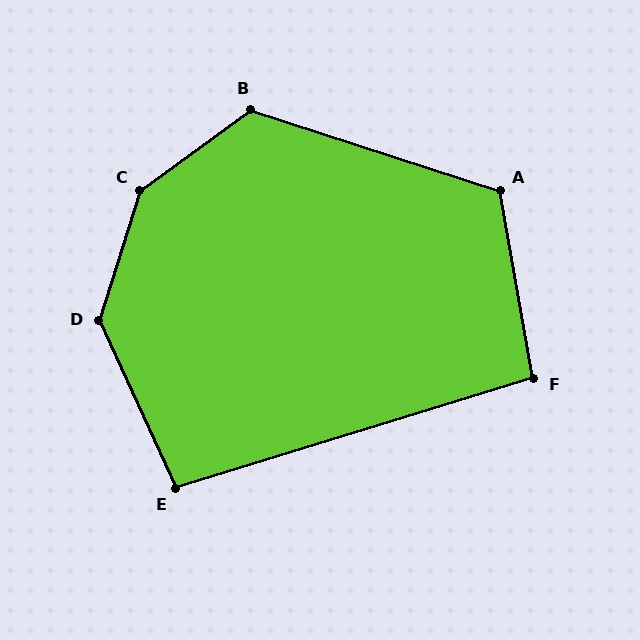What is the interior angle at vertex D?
Approximately 137 degrees (obtuse).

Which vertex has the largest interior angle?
C, at approximately 144 degrees.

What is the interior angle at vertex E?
Approximately 98 degrees (obtuse).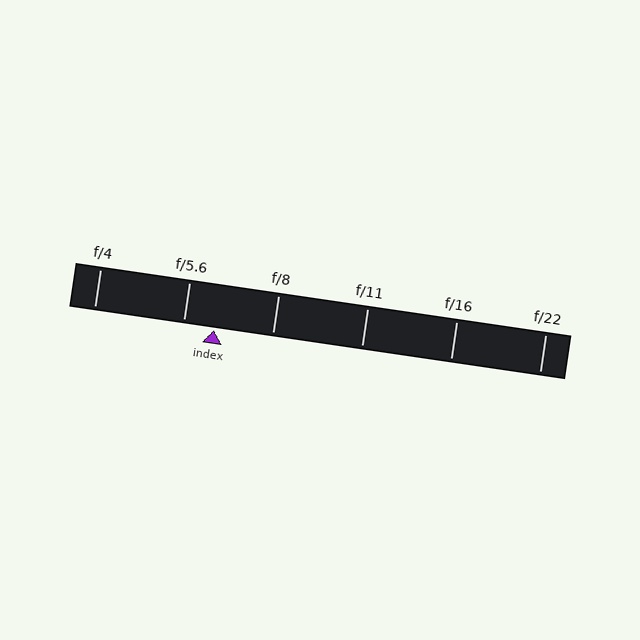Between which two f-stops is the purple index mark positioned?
The index mark is between f/5.6 and f/8.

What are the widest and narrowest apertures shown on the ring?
The widest aperture shown is f/4 and the narrowest is f/22.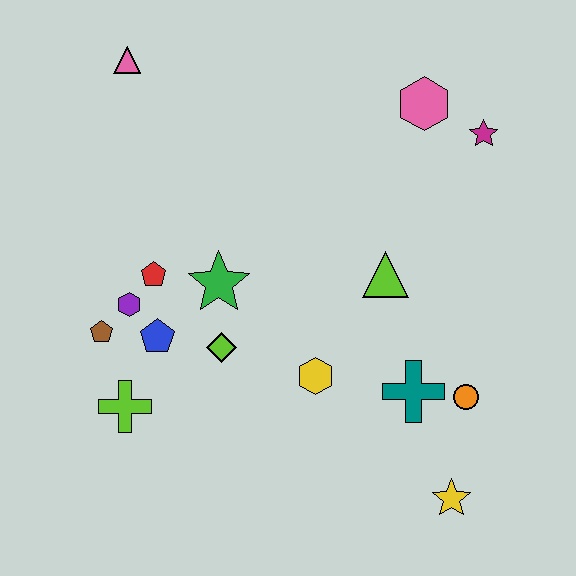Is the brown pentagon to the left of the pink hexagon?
Yes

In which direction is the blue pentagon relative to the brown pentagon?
The blue pentagon is to the right of the brown pentagon.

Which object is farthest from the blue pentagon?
The magenta star is farthest from the blue pentagon.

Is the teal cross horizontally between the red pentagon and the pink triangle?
No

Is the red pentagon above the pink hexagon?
No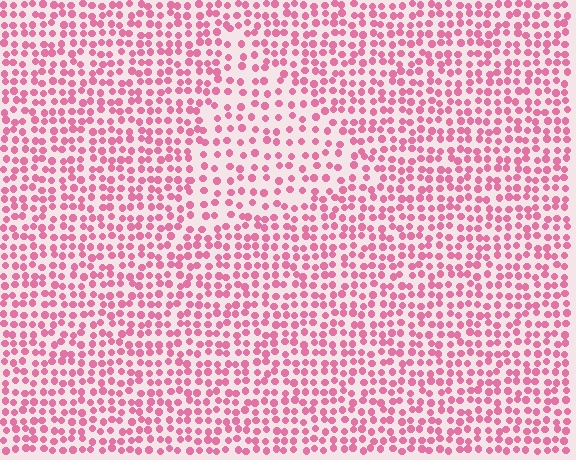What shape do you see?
I see a triangle.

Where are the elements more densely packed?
The elements are more densely packed outside the triangle boundary.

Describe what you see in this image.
The image contains small pink elements arranged at two different densities. A triangle-shaped region is visible where the elements are less densely packed than the surrounding area.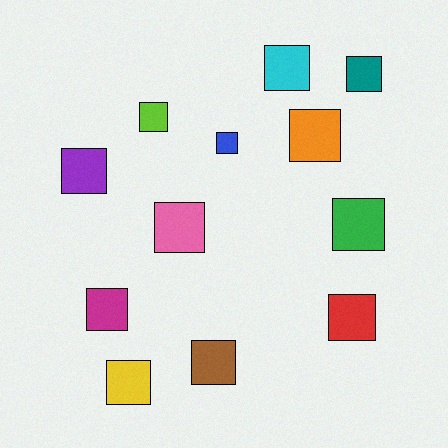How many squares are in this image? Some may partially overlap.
There are 12 squares.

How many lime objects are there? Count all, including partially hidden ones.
There is 1 lime object.